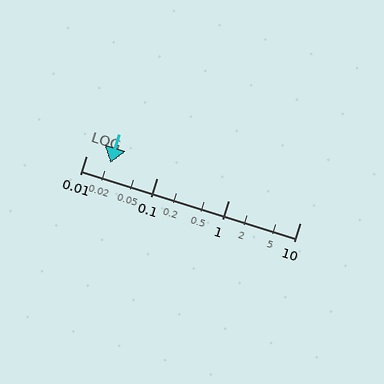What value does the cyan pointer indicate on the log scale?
The pointer indicates approximately 0.022.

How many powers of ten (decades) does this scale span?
The scale spans 3 decades, from 0.01 to 10.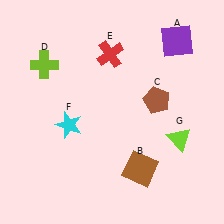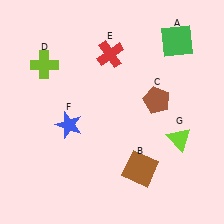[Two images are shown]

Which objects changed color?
A changed from purple to green. F changed from cyan to blue.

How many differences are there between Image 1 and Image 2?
There are 2 differences between the two images.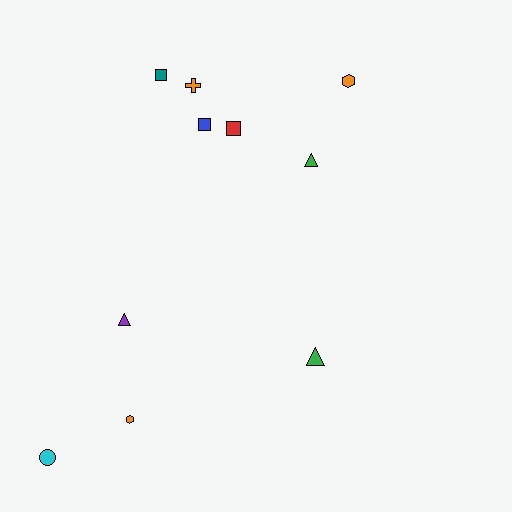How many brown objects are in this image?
There are no brown objects.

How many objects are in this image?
There are 10 objects.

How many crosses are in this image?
There is 1 cross.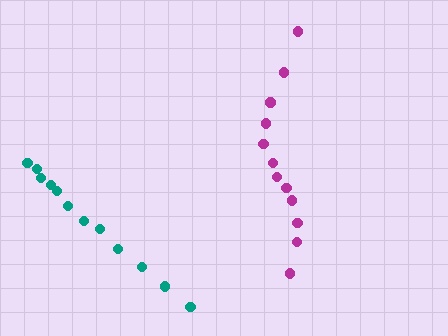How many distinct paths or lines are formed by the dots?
There are 2 distinct paths.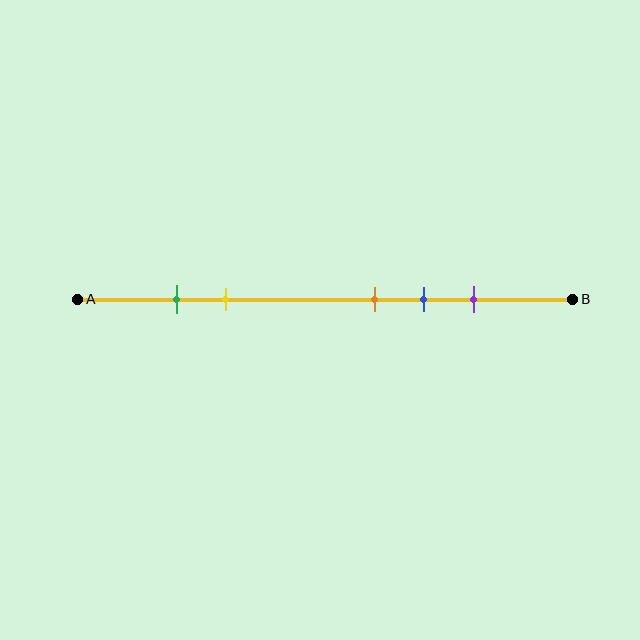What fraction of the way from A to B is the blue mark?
The blue mark is approximately 70% (0.7) of the way from A to B.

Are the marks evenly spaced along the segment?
No, the marks are not evenly spaced.